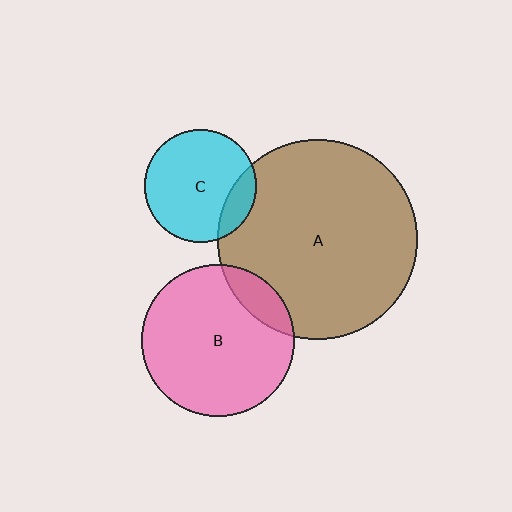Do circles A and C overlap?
Yes.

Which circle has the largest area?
Circle A (brown).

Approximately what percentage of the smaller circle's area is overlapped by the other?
Approximately 15%.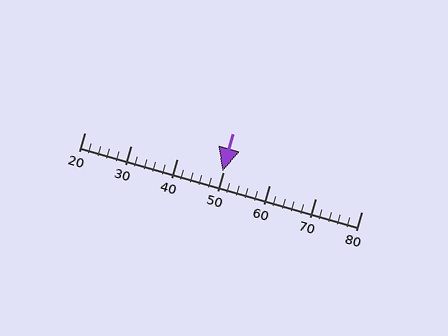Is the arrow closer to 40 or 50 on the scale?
The arrow is closer to 50.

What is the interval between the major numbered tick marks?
The major tick marks are spaced 10 units apart.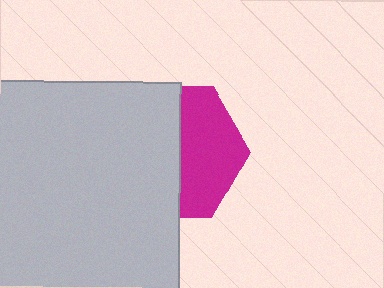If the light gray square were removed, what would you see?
You would see the complete magenta hexagon.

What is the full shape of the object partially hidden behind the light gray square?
The partially hidden object is a magenta hexagon.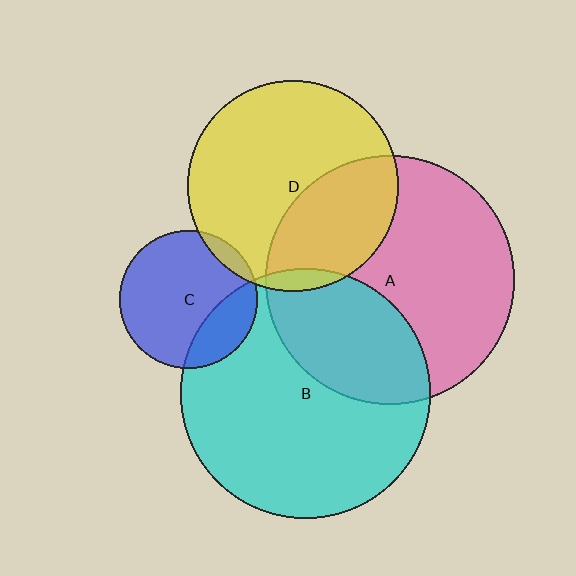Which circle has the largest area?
Circle B (cyan).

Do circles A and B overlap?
Yes.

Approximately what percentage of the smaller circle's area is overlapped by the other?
Approximately 30%.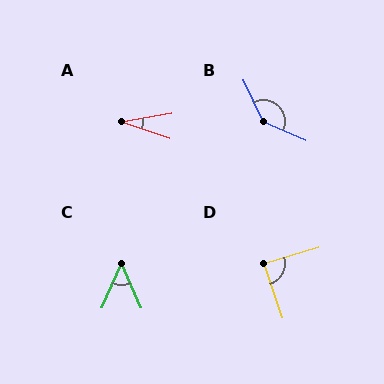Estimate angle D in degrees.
Approximately 88 degrees.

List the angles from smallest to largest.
A (28°), C (47°), D (88°), B (138°).